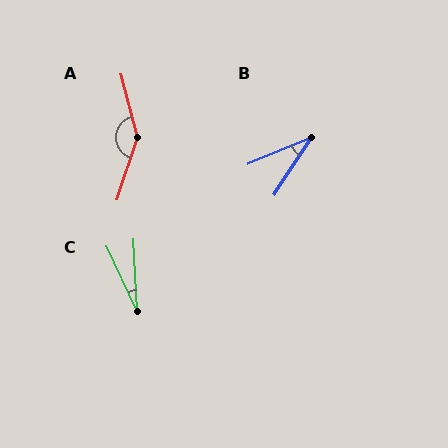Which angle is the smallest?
C, at approximately 22 degrees.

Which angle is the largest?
A, at approximately 147 degrees.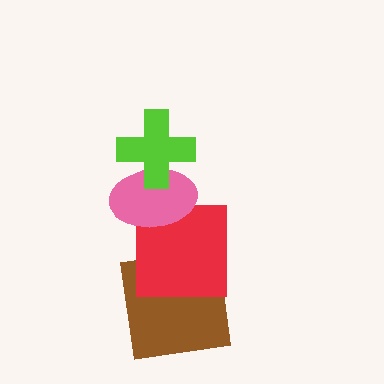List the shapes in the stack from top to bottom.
From top to bottom: the lime cross, the pink ellipse, the red square, the brown square.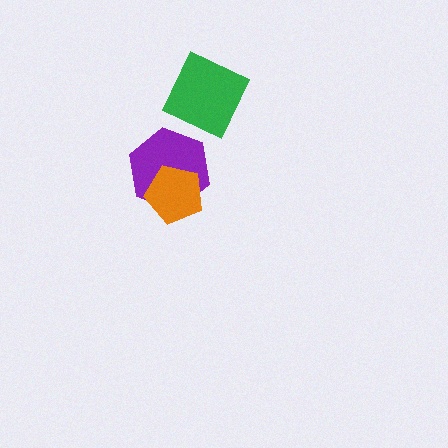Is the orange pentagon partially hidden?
No, no other shape covers it.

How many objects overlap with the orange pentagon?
1 object overlaps with the orange pentagon.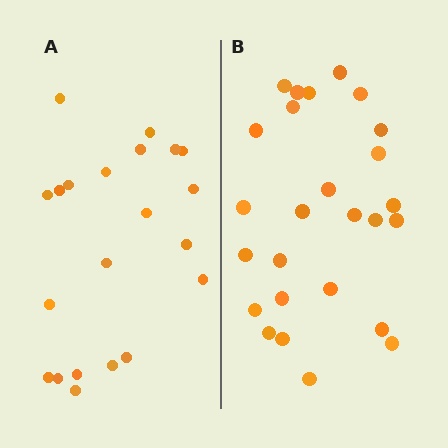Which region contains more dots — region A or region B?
Region B (the right region) has more dots.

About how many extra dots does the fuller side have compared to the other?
Region B has about 5 more dots than region A.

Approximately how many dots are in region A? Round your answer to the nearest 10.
About 20 dots. (The exact count is 21, which rounds to 20.)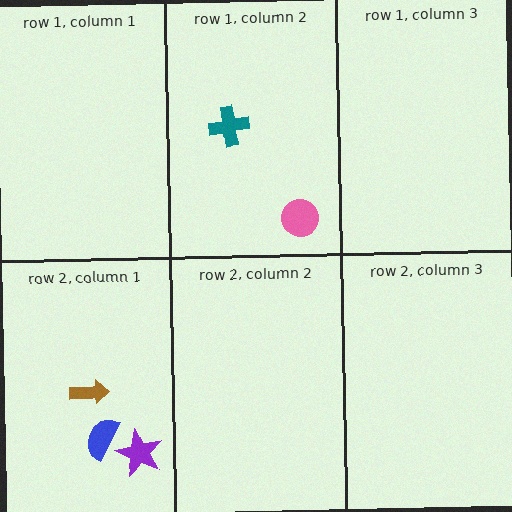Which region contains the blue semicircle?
The row 2, column 1 region.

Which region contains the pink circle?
The row 1, column 2 region.